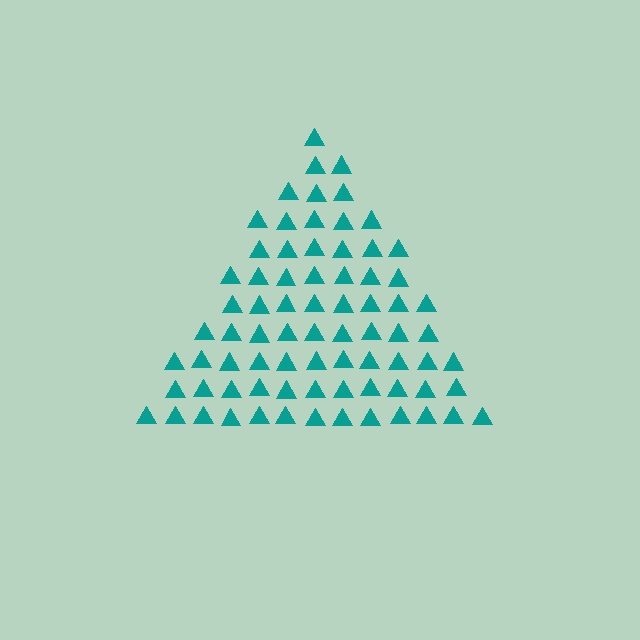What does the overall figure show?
The overall figure shows a triangle.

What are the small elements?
The small elements are triangles.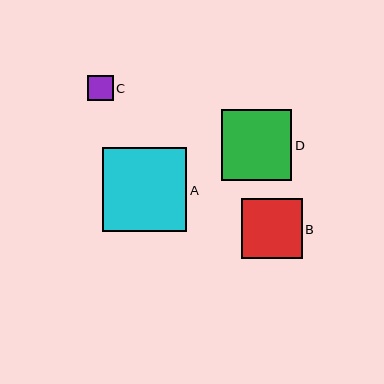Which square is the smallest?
Square C is the smallest with a size of approximately 26 pixels.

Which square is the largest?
Square A is the largest with a size of approximately 84 pixels.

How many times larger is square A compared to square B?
Square A is approximately 1.4 times the size of square B.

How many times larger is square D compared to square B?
Square D is approximately 1.2 times the size of square B.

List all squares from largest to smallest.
From largest to smallest: A, D, B, C.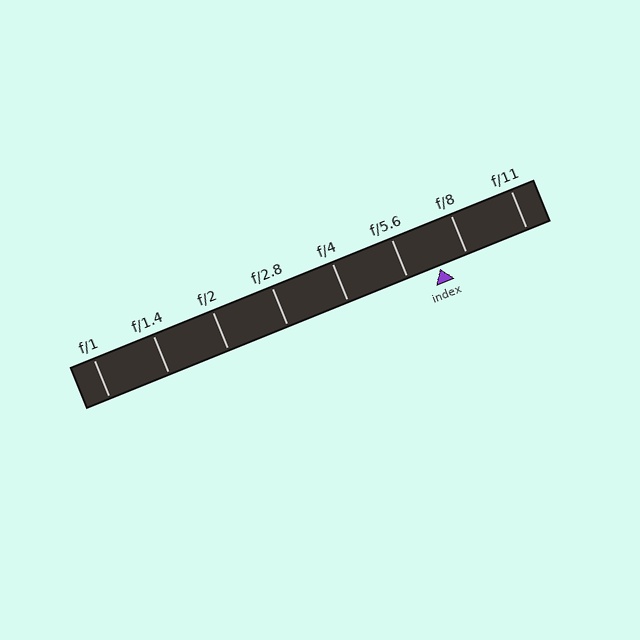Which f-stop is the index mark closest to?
The index mark is closest to f/8.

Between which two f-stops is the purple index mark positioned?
The index mark is between f/5.6 and f/8.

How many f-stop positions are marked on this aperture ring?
There are 8 f-stop positions marked.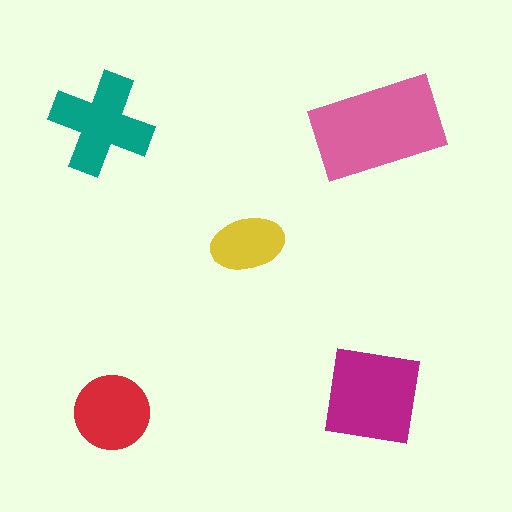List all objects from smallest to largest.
The yellow ellipse, the red circle, the teal cross, the magenta square, the pink rectangle.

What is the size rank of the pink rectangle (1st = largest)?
1st.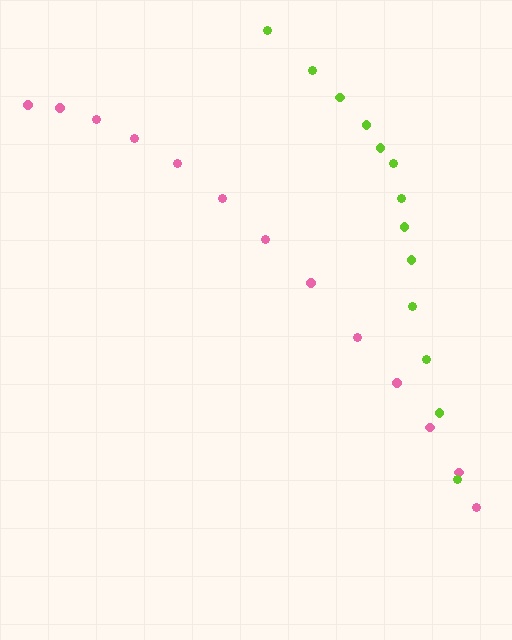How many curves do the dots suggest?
There are 2 distinct paths.